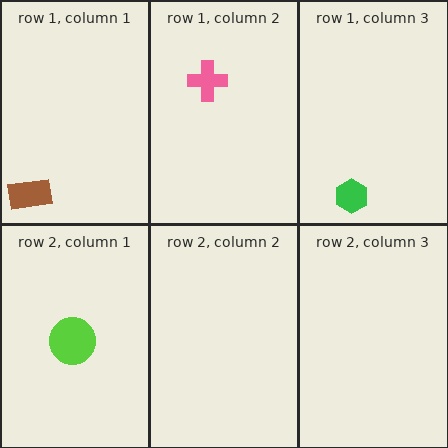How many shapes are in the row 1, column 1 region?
1.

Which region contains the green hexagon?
The row 1, column 3 region.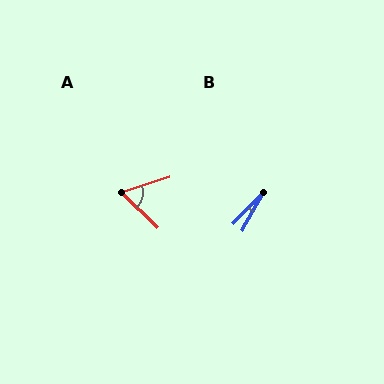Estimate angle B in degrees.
Approximately 15 degrees.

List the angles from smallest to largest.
B (15°), A (62°).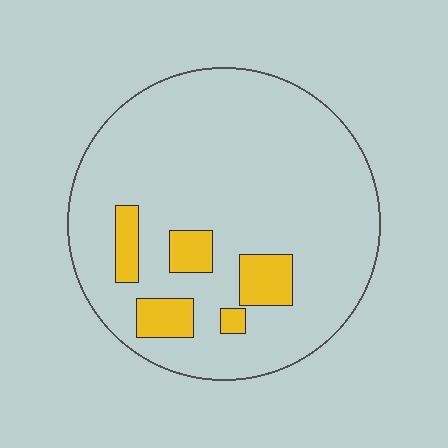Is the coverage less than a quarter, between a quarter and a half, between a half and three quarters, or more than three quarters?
Less than a quarter.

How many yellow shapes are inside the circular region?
5.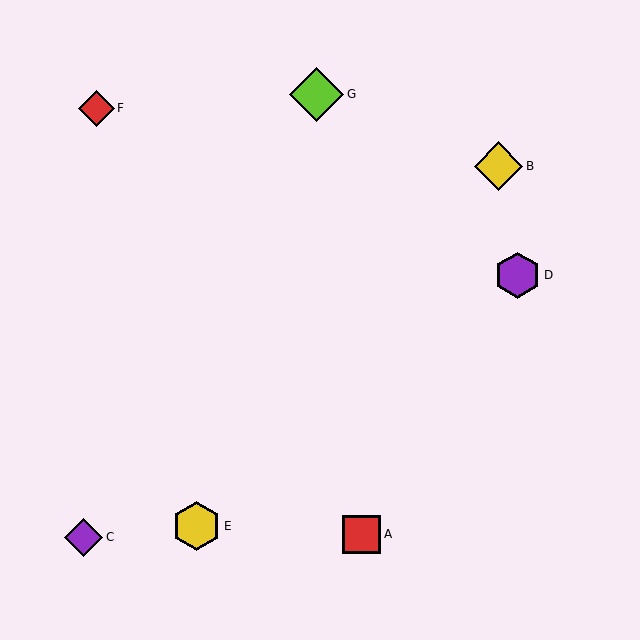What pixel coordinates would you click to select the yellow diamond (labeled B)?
Click at (498, 166) to select the yellow diamond B.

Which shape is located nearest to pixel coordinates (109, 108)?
The red diamond (labeled F) at (96, 108) is nearest to that location.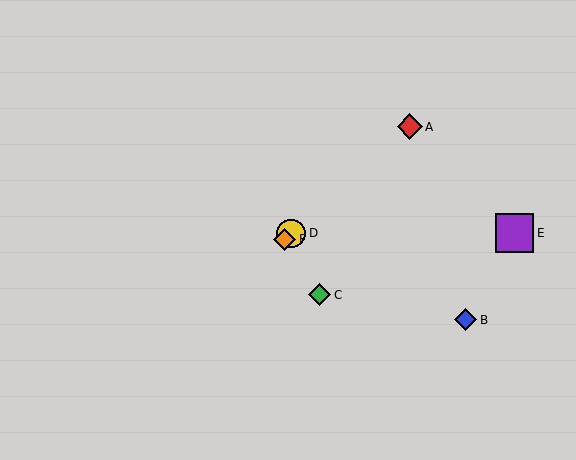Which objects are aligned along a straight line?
Objects A, D, F are aligned along a straight line.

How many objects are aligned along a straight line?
3 objects (A, D, F) are aligned along a straight line.